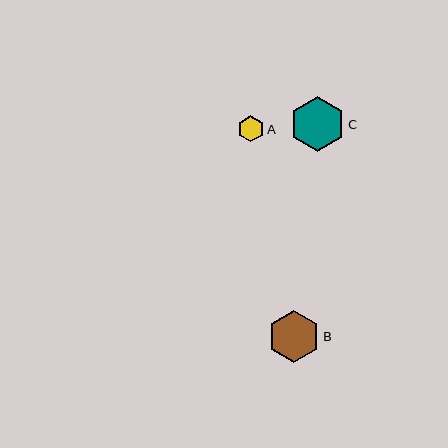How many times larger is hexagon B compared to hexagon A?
Hexagon B is approximately 2.0 times the size of hexagon A.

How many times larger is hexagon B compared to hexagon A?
Hexagon B is approximately 2.0 times the size of hexagon A.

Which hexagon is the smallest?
Hexagon A is the smallest with a size of approximately 26 pixels.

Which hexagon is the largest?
Hexagon C is the largest with a size of approximately 55 pixels.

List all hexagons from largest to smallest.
From largest to smallest: C, B, A.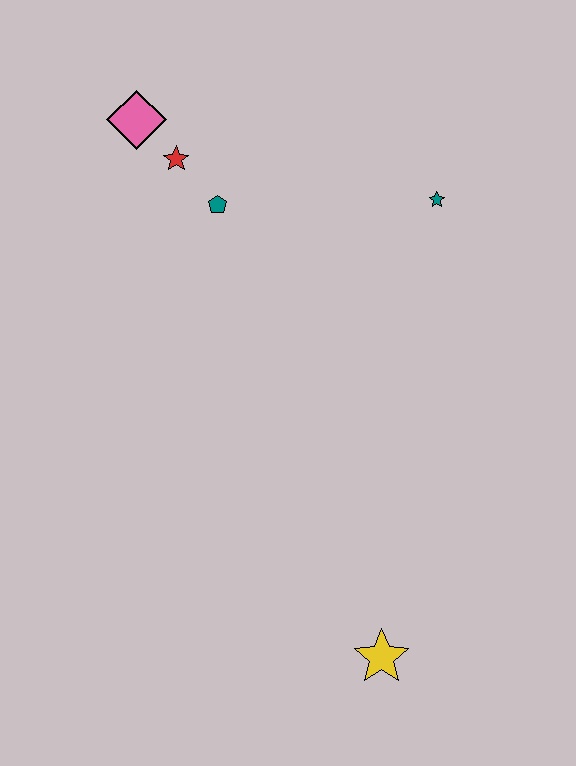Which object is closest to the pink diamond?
The red star is closest to the pink diamond.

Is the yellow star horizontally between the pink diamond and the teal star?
Yes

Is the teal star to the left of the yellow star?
No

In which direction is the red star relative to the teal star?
The red star is to the left of the teal star.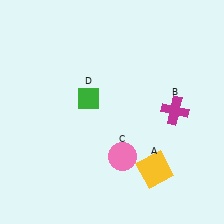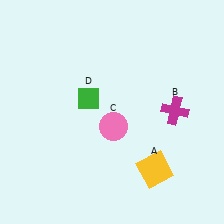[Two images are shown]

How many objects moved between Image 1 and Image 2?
1 object moved between the two images.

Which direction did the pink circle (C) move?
The pink circle (C) moved up.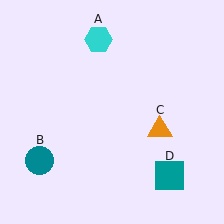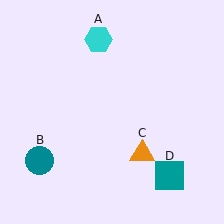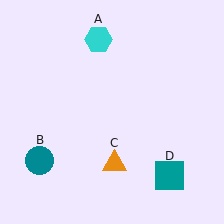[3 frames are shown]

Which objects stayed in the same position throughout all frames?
Cyan hexagon (object A) and teal circle (object B) and teal square (object D) remained stationary.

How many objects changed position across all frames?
1 object changed position: orange triangle (object C).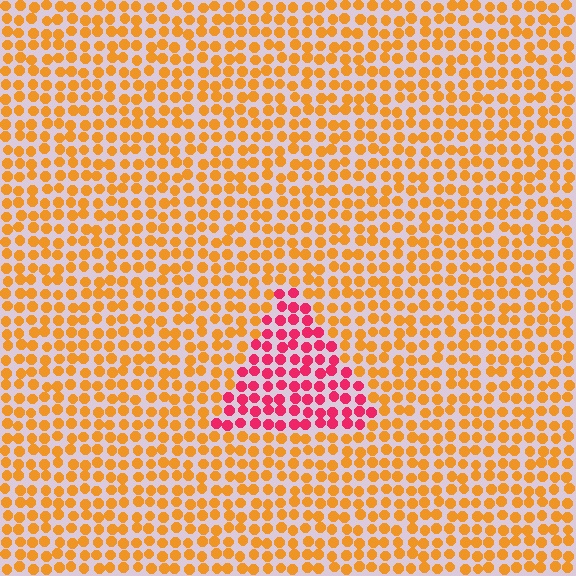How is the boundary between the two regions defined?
The boundary is defined purely by a slight shift in hue (about 53 degrees). Spacing, size, and orientation are identical on both sides.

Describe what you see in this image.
The image is filled with small orange elements in a uniform arrangement. A triangle-shaped region is visible where the elements are tinted to a slightly different hue, forming a subtle color boundary.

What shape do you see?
I see a triangle.